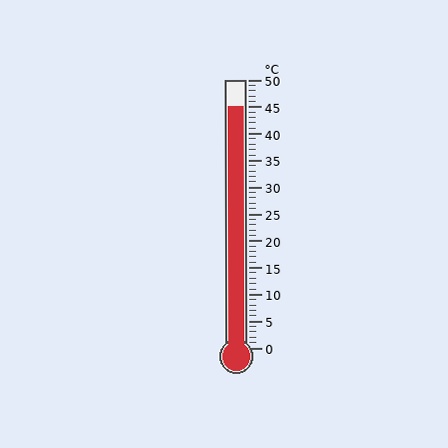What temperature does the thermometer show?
The thermometer shows approximately 45°C.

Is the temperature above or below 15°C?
The temperature is above 15°C.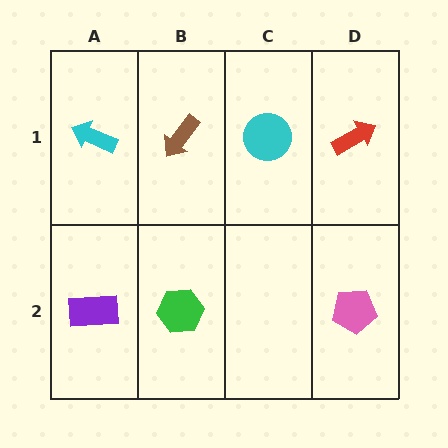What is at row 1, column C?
A cyan circle.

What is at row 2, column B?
A green hexagon.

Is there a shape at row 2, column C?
No, that cell is empty.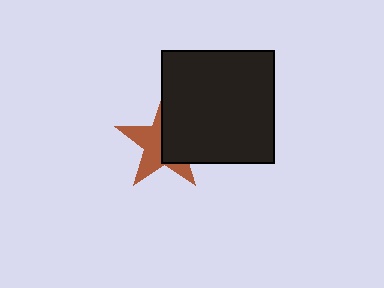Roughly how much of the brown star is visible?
About half of it is visible (roughly 53%).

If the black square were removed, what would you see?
You would see the complete brown star.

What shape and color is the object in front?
The object in front is a black square.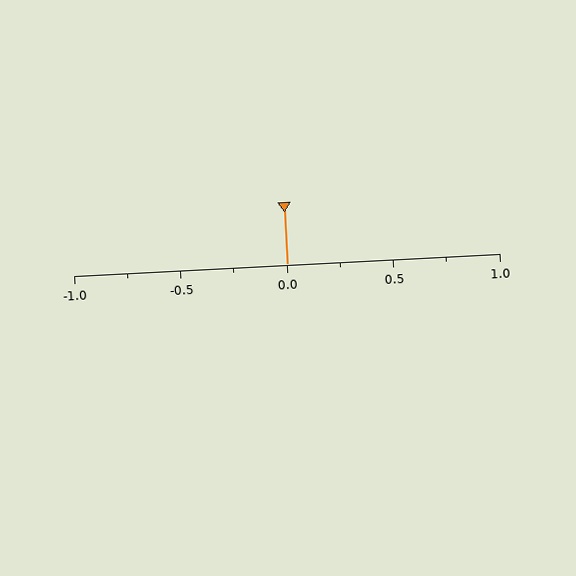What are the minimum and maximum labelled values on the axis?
The axis runs from -1.0 to 1.0.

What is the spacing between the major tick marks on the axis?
The major ticks are spaced 0.5 apart.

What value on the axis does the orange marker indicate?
The marker indicates approximately 0.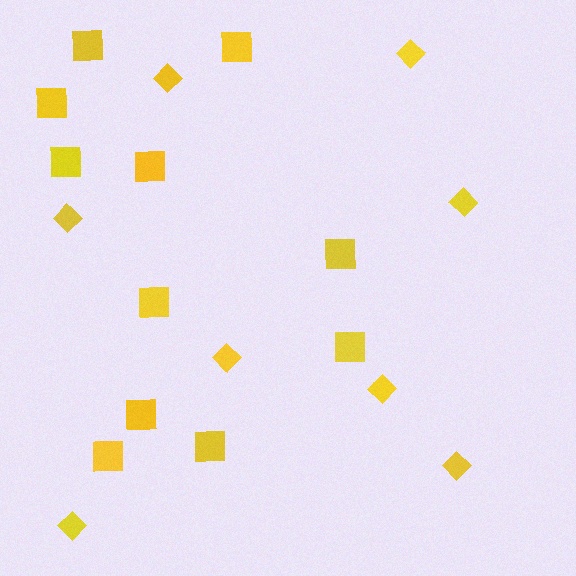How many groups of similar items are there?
There are 2 groups: one group of squares (11) and one group of diamonds (8).